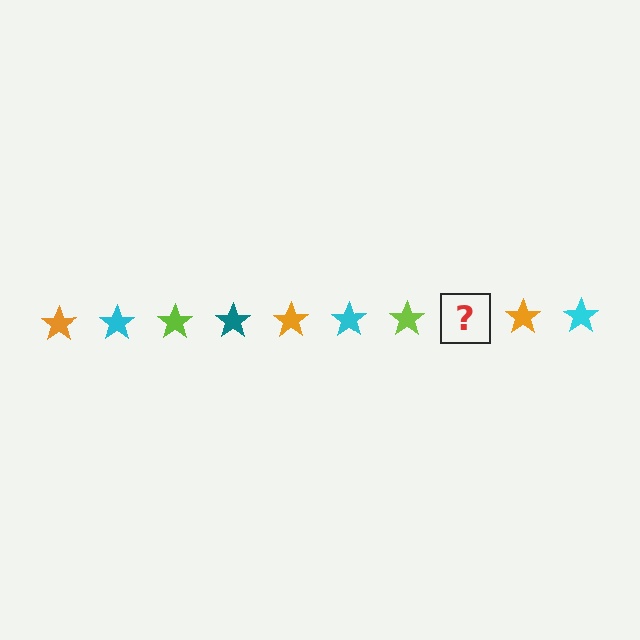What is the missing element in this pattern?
The missing element is a teal star.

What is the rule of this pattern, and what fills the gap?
The rule is that the pattern cycles through orange, cyan, lime, teal stars. The gap should be filled with a teal star.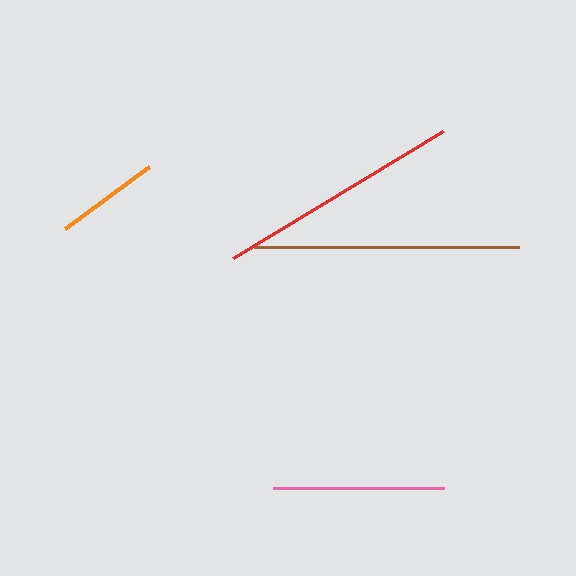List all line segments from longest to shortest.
From longest to shortest: brown, red, pink, orange.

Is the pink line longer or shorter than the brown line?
The brown line is longer than the pink line.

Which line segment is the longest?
The brown line is the longest at approximately 265 pixels.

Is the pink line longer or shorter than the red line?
The red line is longer than the pink line.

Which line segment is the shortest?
The orange line is the shortest at approximately 104 pixels.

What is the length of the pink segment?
The pink segment is approximately 171 pixels long.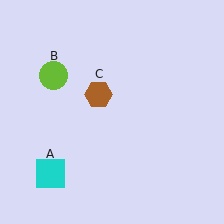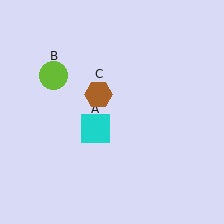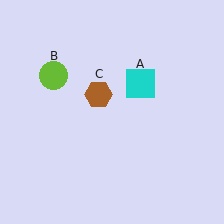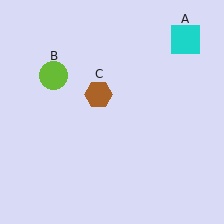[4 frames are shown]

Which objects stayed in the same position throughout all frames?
Lime circle (object B) and brown hexagon (object C) remained stationary.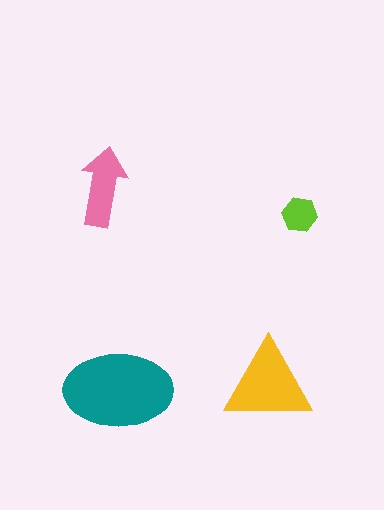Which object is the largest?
The teal ellipse.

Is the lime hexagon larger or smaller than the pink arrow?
Smaller.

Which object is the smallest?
The lime hexagon.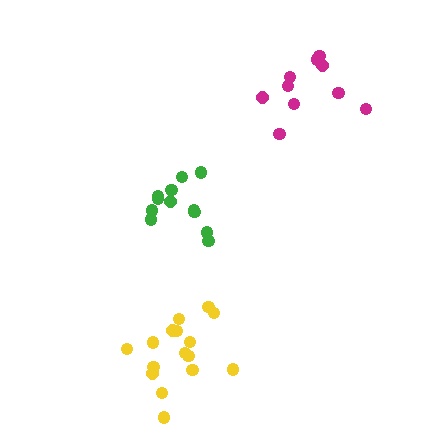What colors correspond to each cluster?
The clusters are colored: magenta, yellow, green.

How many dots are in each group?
Group 1: 10 dots, Group 2: 16 dots, Group 3: 12 dots (38 total).